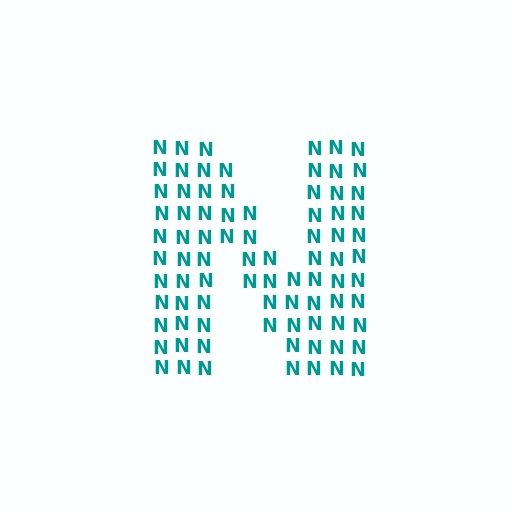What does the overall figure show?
The overall figure shows the letter N.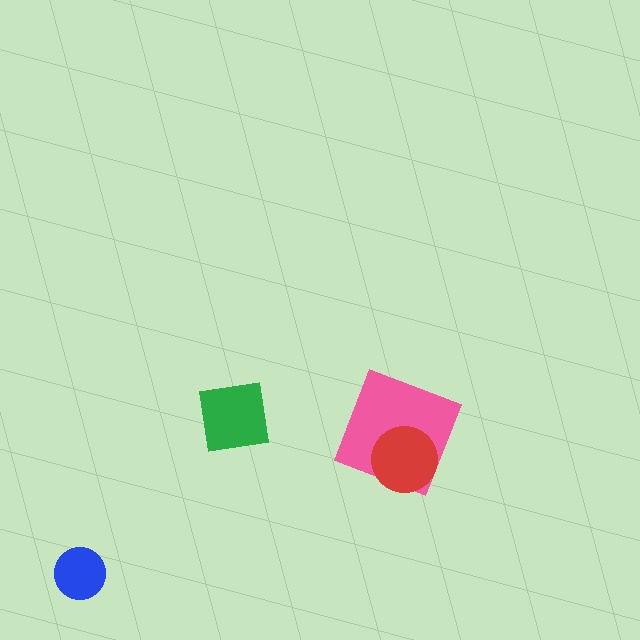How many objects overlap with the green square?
0 objects overlap with the green square.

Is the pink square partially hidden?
Yes, it is partially covered by another shape.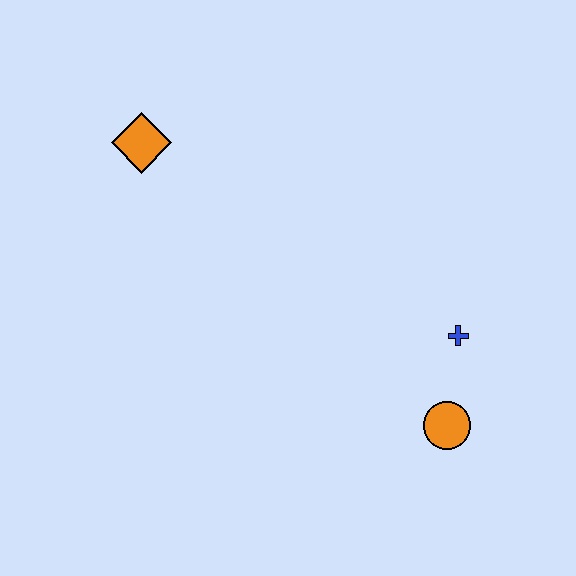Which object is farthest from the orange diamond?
The orange circle is farthest from the orange diamond.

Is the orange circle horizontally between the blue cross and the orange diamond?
Yes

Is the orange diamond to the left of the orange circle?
Yes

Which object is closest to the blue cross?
The orange circle is closest to the blue cross.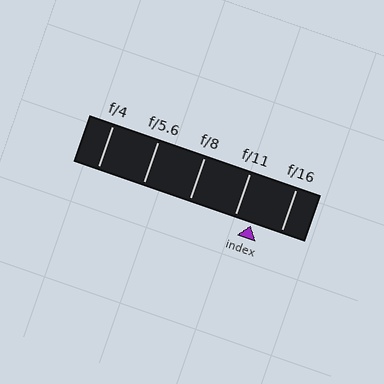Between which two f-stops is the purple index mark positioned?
The index mark is between f/11 and f/16.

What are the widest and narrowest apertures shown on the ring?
The widest aperture shown is f/4 and the narrowest is f/16.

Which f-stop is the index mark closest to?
The index mark is closest to f/11.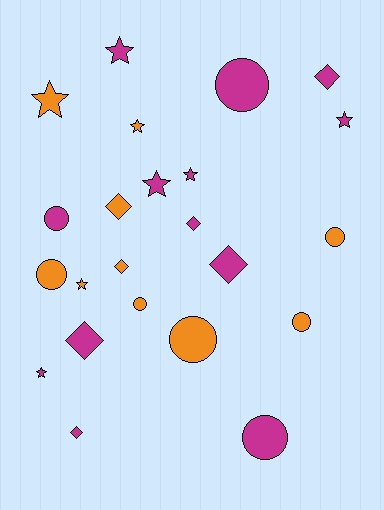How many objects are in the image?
There are 23 objects.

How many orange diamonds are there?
There are 2 orange diamonds.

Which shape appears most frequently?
Star, with 8 objects.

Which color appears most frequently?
Magenta, with 13 objects.